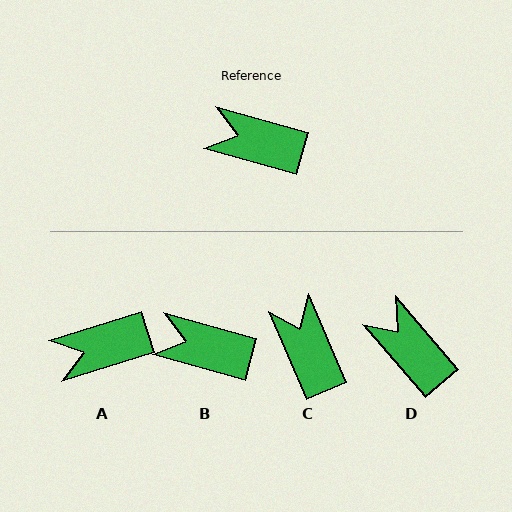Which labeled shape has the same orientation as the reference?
B.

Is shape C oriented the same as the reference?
No, it is off by about 51 degrees.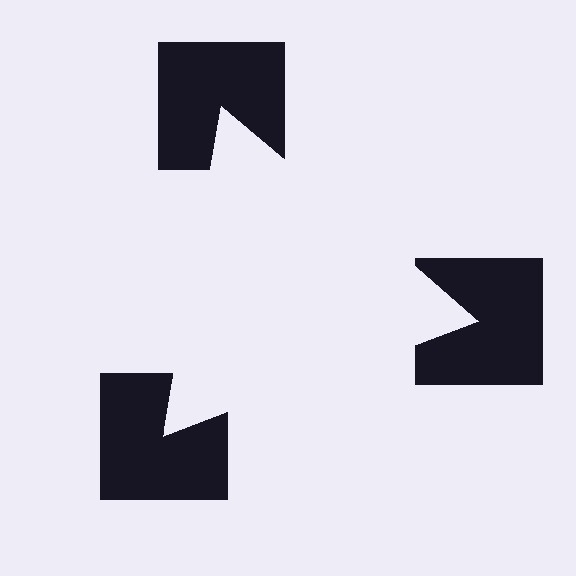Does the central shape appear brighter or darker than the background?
It typically appears slightly brighter than the background, even though no actual brightness change is drawn.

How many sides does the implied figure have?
3 sides.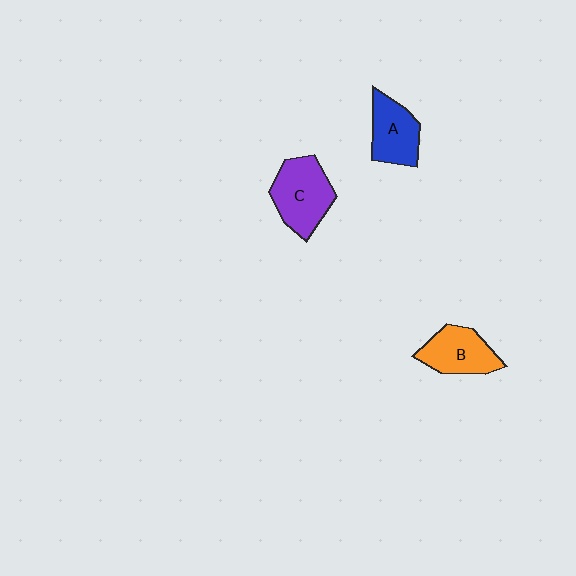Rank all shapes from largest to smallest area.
From largest to smallest: C (purple), B (orange), A (blue).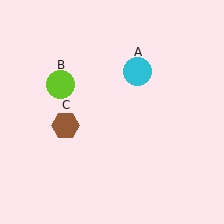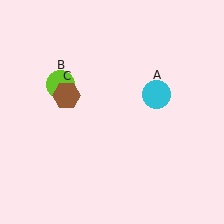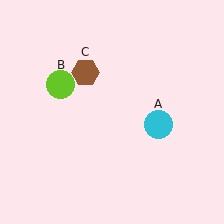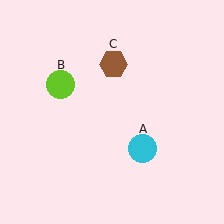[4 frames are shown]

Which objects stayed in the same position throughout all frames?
Lime circle (object B) remained stationary.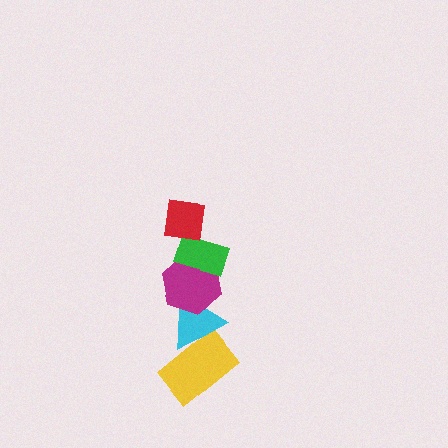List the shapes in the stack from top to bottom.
From top to bottom: the red square, the green rectangle, the magenta hexagon, the cyan triangle, the yellow rectangle.